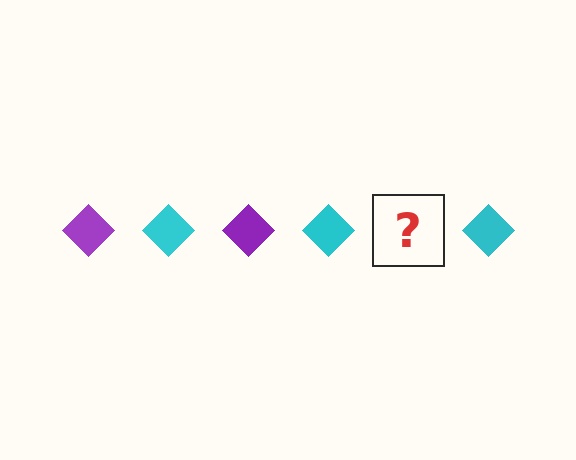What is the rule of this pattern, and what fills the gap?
The rule is that the pattern cycles through purple, cyan diamonds. The gap should be filled with a purple diamond.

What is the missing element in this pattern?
The missing element is a purple diamond.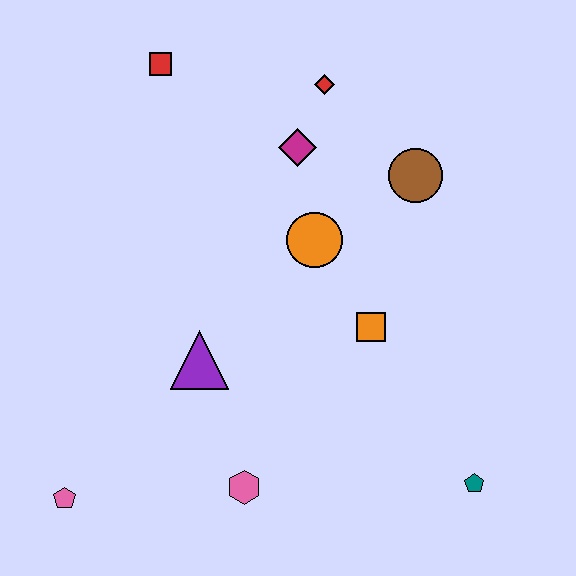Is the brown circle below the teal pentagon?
No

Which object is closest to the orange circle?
The magenta diamond is closest to the orange circle.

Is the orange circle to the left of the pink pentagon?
No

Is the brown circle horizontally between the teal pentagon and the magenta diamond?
Yes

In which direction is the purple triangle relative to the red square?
The purple triangle is below the red square.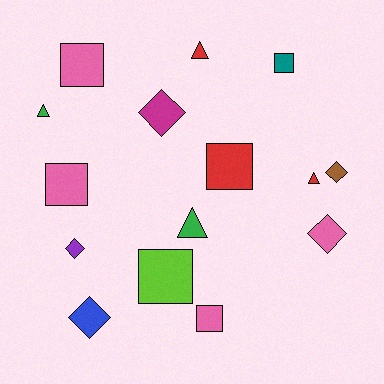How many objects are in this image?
There are 15 objects.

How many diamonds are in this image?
There are 5 diamonds.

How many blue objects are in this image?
There is 1 blue object.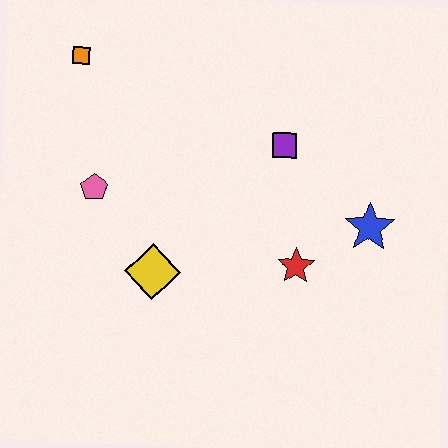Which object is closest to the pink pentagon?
The yellow diamond is closest to the pink pentagon.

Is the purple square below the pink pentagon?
No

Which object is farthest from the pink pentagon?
The blue star is farthest from the pink pentagon.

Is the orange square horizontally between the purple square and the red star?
No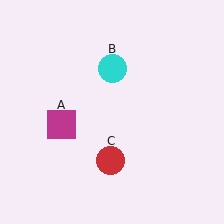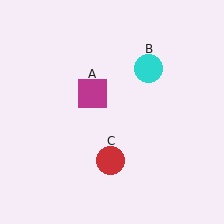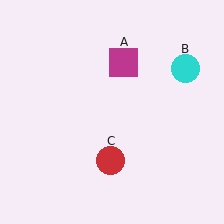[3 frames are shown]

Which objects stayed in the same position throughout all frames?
Red circle (object C) remained stationary.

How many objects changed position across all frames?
2 objects changed position: magenta square (object A), cyan circle (object B).